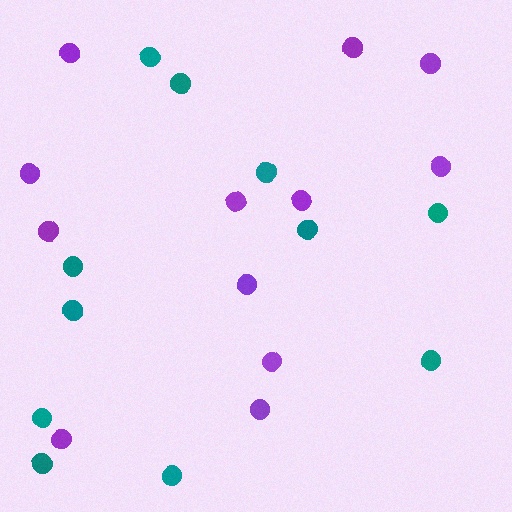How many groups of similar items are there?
There are 2 groups: one group of purple circles (12) and one group of teal circles (11).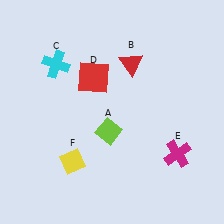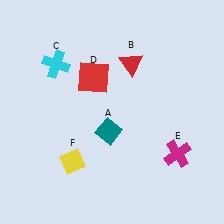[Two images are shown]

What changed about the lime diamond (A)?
In Image 1, A is lime. In Image 2, it changed to teal.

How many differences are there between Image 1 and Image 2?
There is 1 difference between the two images.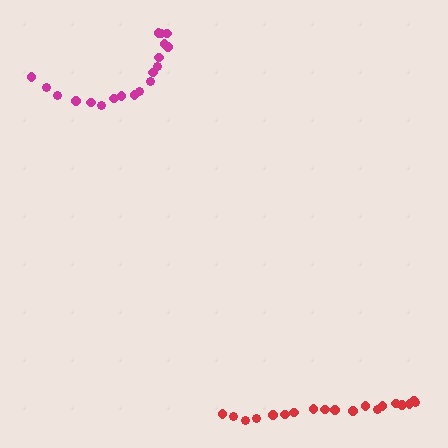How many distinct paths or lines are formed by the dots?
There are 2 distinct paths.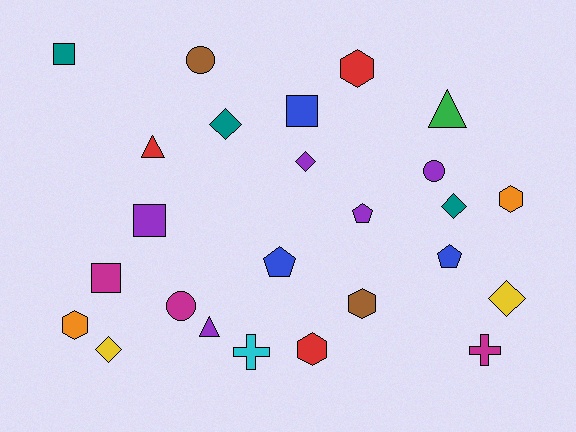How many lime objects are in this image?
There are no lime objects.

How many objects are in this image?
There are 25 objects.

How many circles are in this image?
There are 3 circles.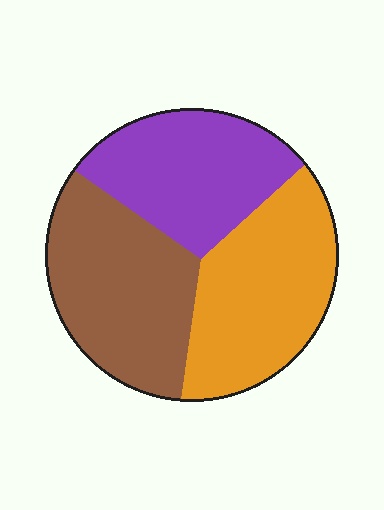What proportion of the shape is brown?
Brown covers 35% of the shape.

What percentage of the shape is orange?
Orange covers 35% of the shape.